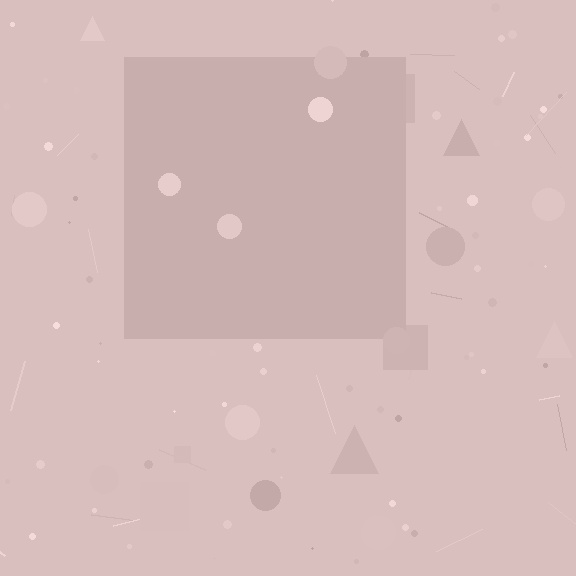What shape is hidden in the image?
A square is hidden in the image.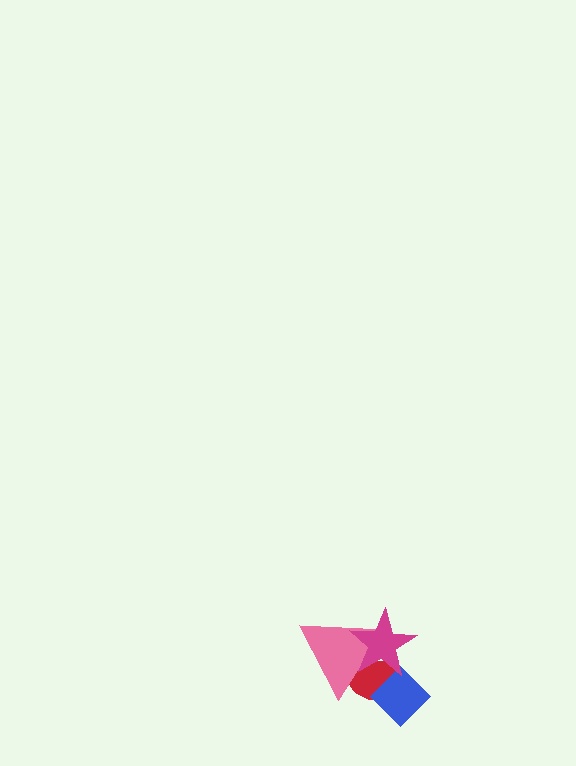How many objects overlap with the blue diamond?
2 objects overlap with the blue diamond.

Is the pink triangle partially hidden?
Yes, it is partially covered by another shape.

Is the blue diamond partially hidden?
Yes, it is partially covered by another shape.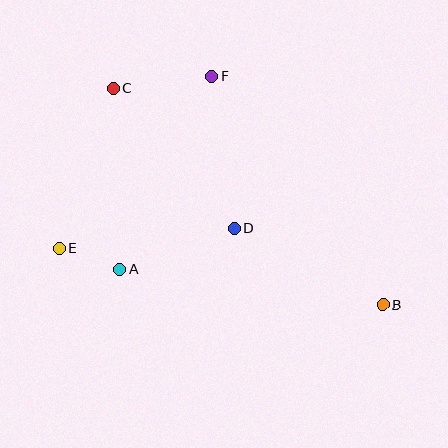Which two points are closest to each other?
Points A and E are closest to each other.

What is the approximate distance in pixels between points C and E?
The distance between C and E is approximately 168 pixels.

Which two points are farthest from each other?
Points B and C are farthest from each other.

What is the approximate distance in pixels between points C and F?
The distance between C and F is approximately 100 pixels.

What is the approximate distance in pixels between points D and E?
The distance between D and E is approximately 176 pixels.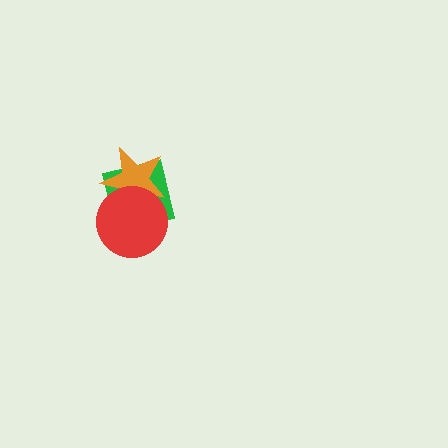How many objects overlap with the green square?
2 objects overlap with the green square.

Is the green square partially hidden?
Yes, it is partially covered by another shape.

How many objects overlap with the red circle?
2 objects overlap with the red circle.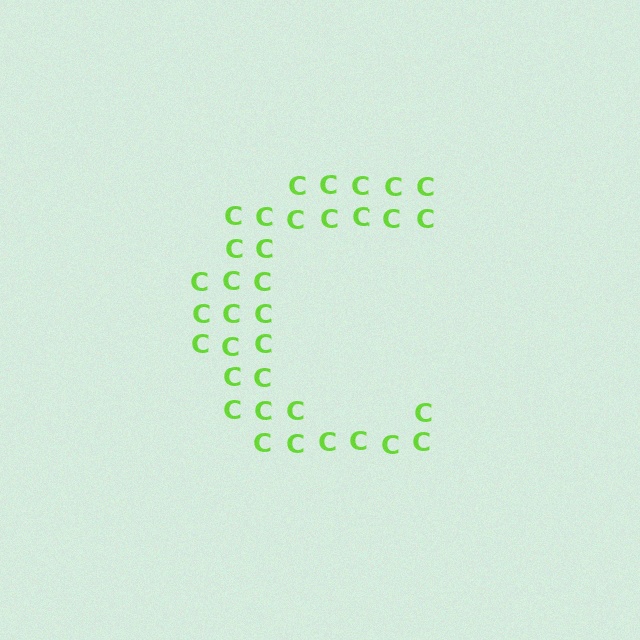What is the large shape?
The large shape is the letter C.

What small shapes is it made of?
It is made of small letter C's.